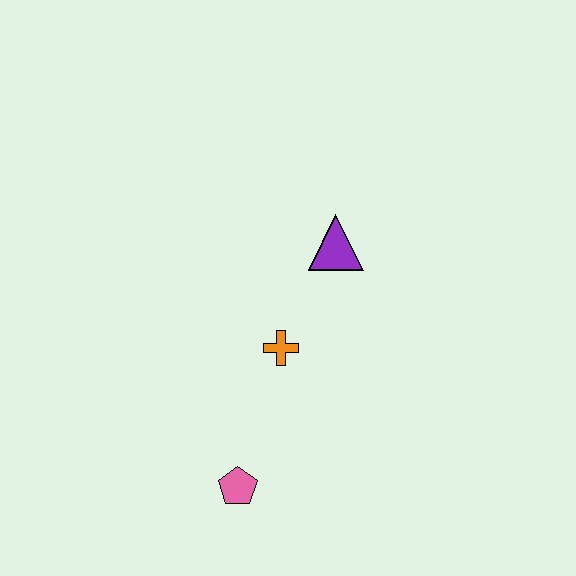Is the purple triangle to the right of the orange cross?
Yes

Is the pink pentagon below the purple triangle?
Yes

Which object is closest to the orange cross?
The purple triangle is closest to the orange cross.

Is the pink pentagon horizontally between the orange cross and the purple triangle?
No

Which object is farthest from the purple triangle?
The pink pentagon is farthest from the purple triangle.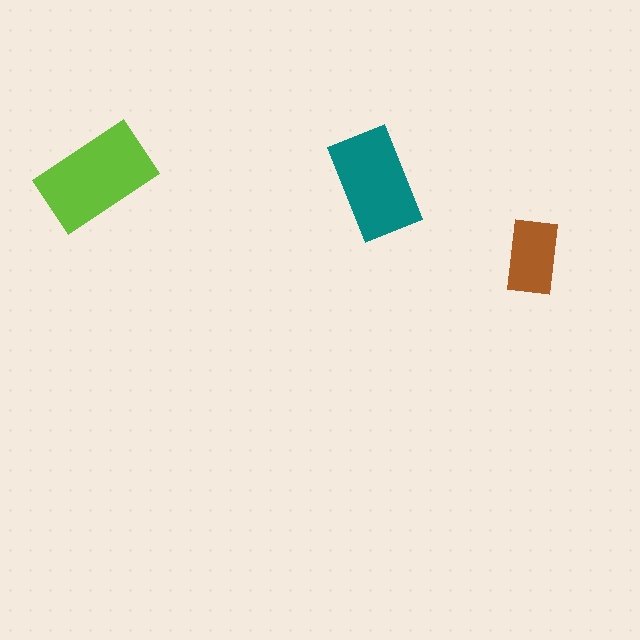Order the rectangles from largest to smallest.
the lime one, the teal one, the brown one.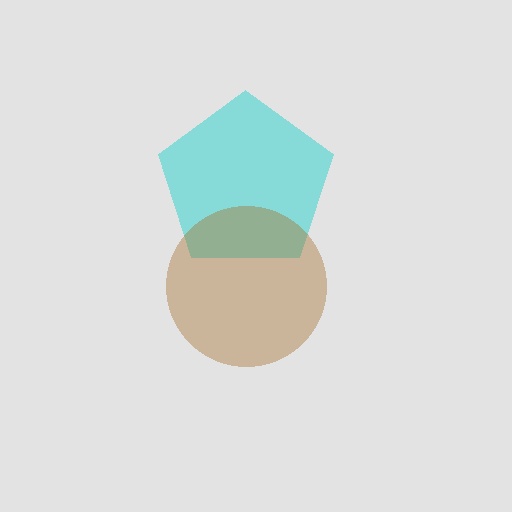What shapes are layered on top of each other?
The layered shapes are: a cyan pentagon, a brown circle.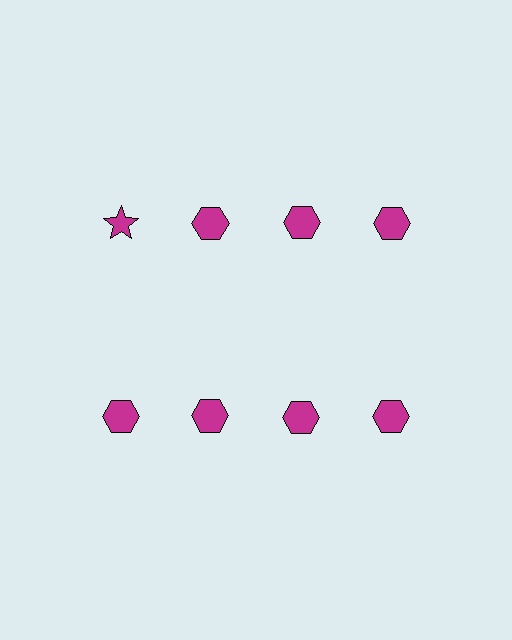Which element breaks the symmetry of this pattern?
The magenta star in the top row, leftmost column breaks the symmetry. All other shapes are magenta hexagons.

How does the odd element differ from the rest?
It has a different shape: star instead of hexagon.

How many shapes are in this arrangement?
There are 8 shapes arranged in a grid pattern.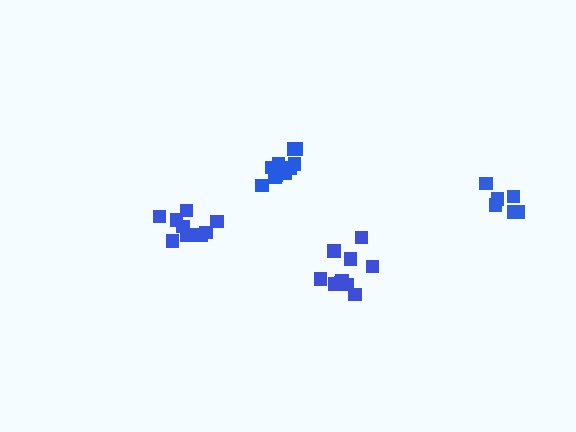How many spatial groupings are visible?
There are 4 spatial groupings.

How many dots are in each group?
Group 1: 6 dots, Group 2: 10 dots, Group 3: 9 dots, Group 4: 12 dots (37 total).